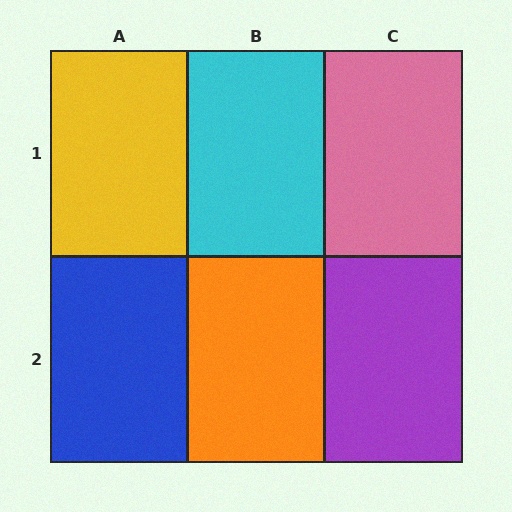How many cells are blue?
1 cell is blue.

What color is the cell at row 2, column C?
Purple.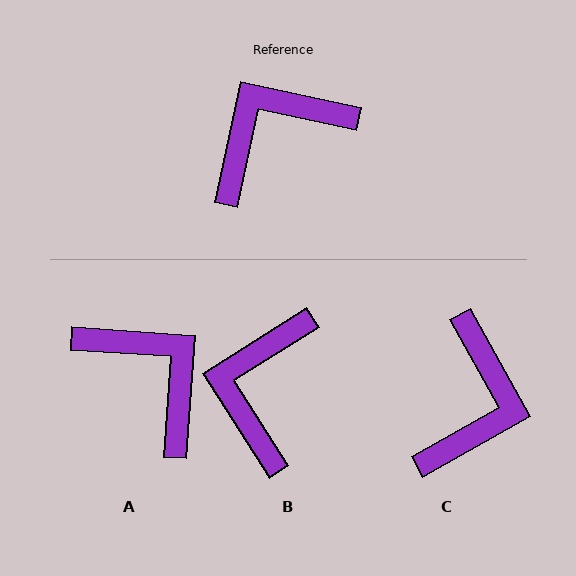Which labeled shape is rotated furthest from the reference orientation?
C, about 139 degrees away.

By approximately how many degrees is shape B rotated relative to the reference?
Approximately 45 degrees counter-clockwise.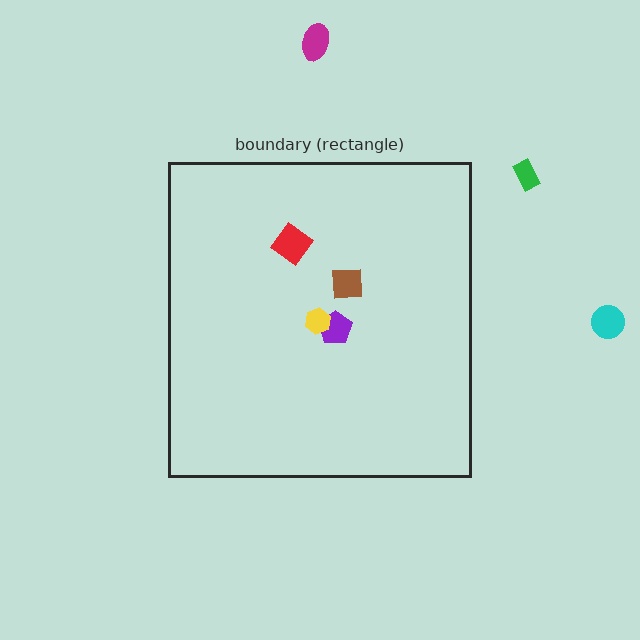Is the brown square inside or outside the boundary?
Inside.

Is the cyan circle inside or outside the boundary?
Outside.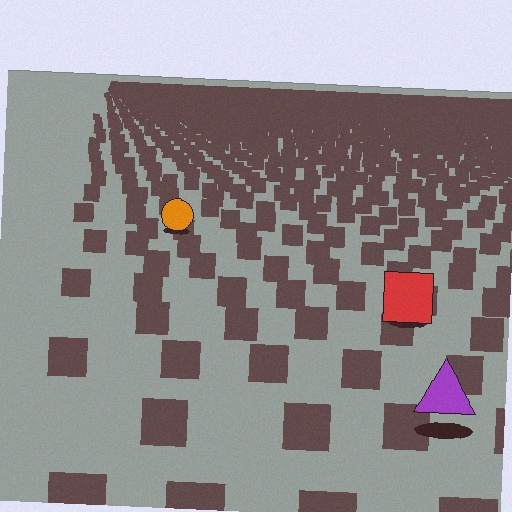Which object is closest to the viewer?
The purple triangle is closest. The texture marks near it are larger and more spread out.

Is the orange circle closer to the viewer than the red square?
No. The red square is closer — you can tell from the texture gradient: the ground texture is coarser near it.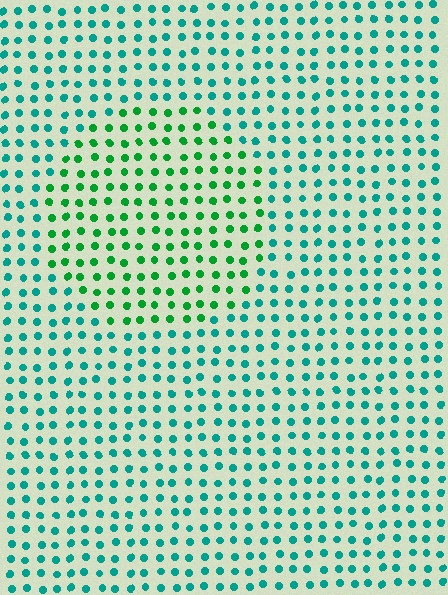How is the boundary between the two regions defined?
The boundary is defined purely by a slight shift in hue (about 38 degrees). Spacing, size, and orientation are identical on both sides.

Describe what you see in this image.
The image is filled with small teal elements in a uniform arrangement. A circle-shaped region is visible where the elements are tinted to a slightly different hue, forming a subtle color boundary.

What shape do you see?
I see a circle.